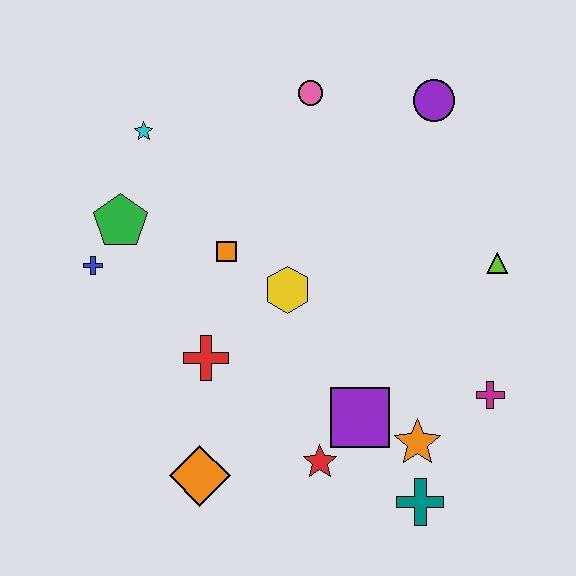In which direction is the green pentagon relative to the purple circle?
The green pentagon is to the left of the purple circle.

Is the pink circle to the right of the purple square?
No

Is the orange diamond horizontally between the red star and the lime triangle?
No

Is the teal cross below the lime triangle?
Yes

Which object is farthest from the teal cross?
The cyan star is farthest from the teal cross.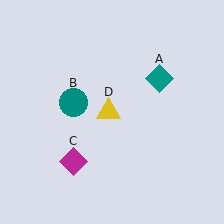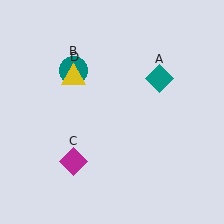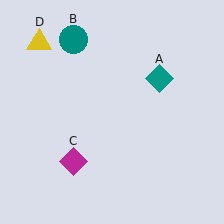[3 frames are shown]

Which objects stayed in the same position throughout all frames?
Teal diamond (object A) and magenta diamond (object C) remained stationary.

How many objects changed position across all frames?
2 objects changed position: teal circle (object B), yellow triangle (object D).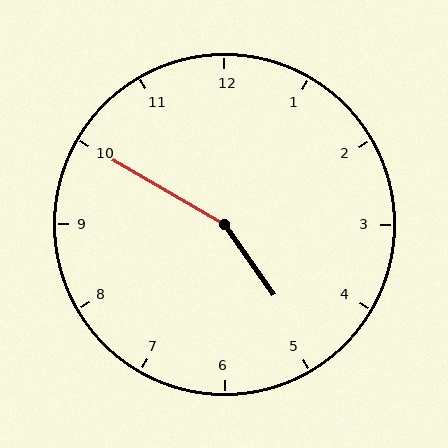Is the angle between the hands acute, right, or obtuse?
It is obtuse.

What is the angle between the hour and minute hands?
Approximately 155 degrees.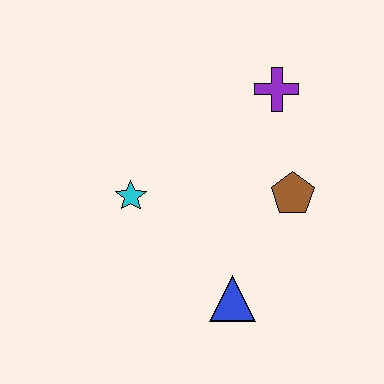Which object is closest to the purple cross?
The brown pentagon is closest to the purple cross.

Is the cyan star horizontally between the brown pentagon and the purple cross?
No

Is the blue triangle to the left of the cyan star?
No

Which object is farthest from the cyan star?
The purple cross is farthest from the cyan star.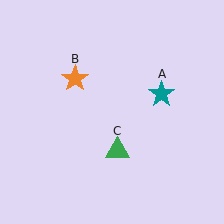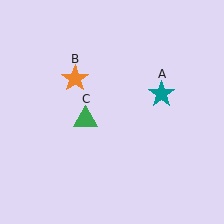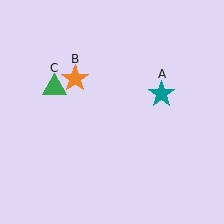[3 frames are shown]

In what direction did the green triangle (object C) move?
The green triangle (object C) moved up and to the left.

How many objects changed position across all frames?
1 object changed position: green triangle (object C).